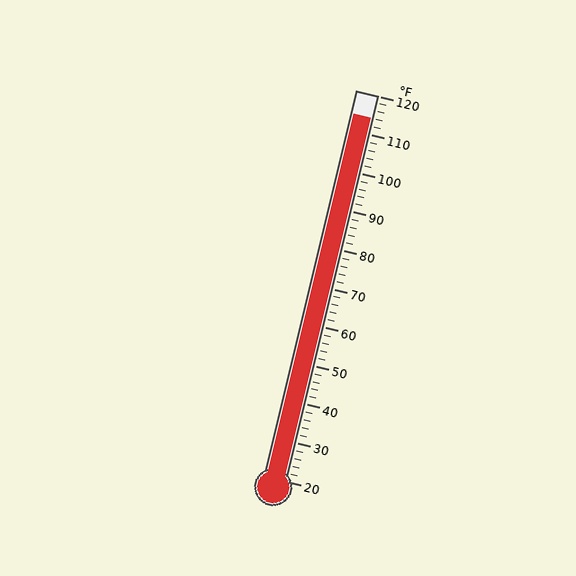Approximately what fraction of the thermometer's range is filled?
The thermometer is filled to approximately 95% of its range.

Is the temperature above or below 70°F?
The temperature is above 70°F.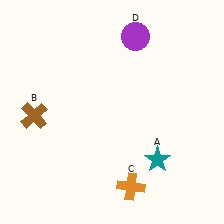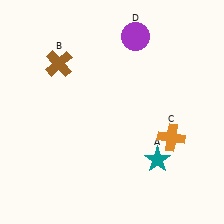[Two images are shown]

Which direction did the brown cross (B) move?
The brown cross (B) moved up.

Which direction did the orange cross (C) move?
The orange cross (C) moved up.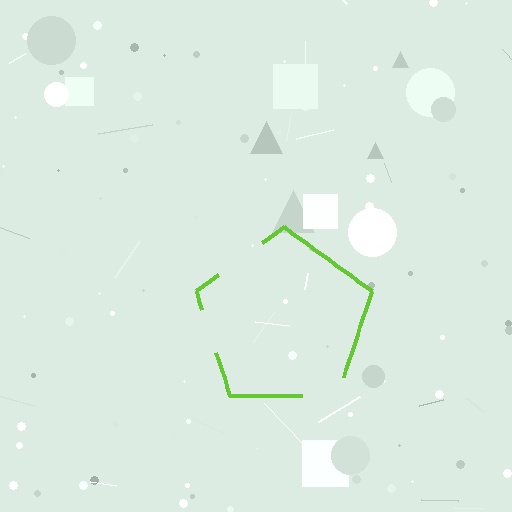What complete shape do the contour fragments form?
The contour fragments form a pentagon.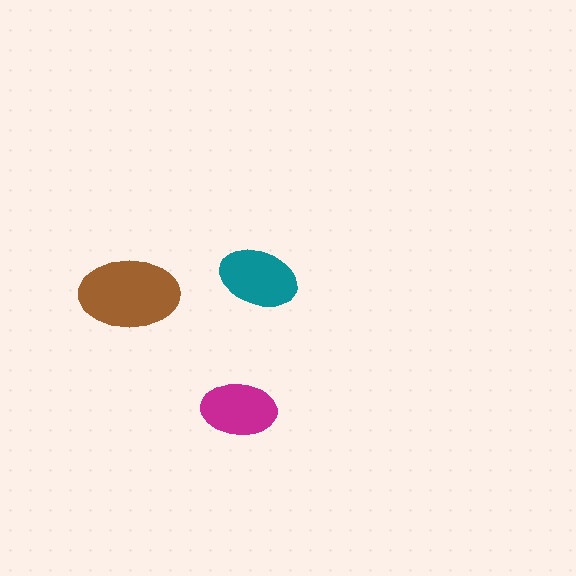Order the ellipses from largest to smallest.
the brown one, the teal one, the magenta one.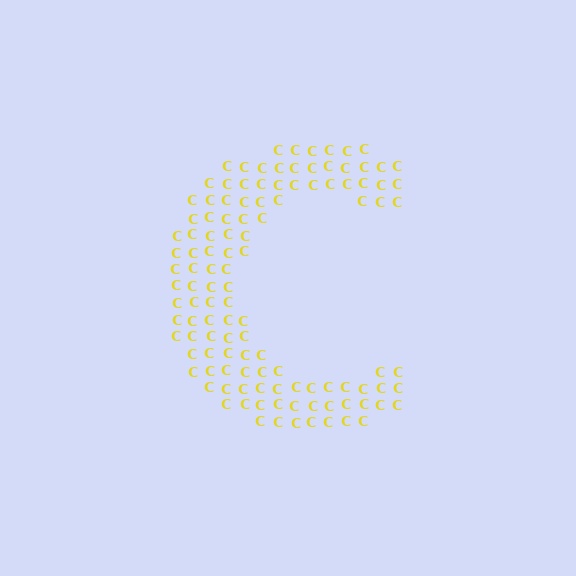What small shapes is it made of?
It is made of small letter C's.